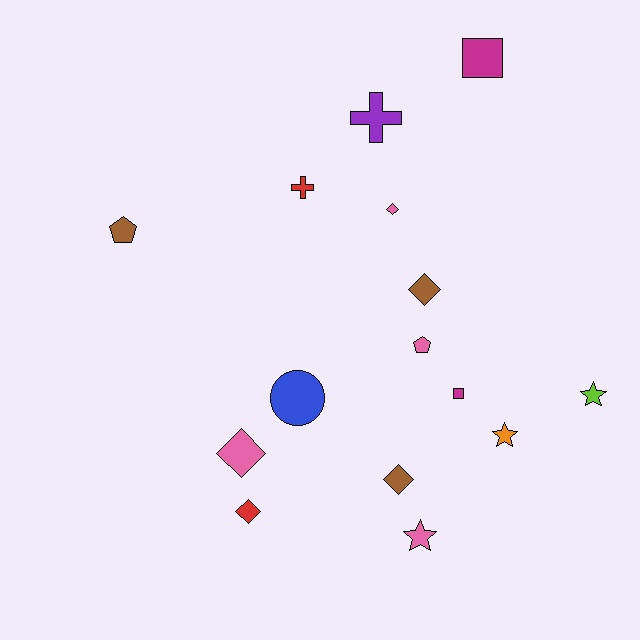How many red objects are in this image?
There are 2 red objects.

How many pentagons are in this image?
There are 2 pentagons.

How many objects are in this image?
There are 15 objects.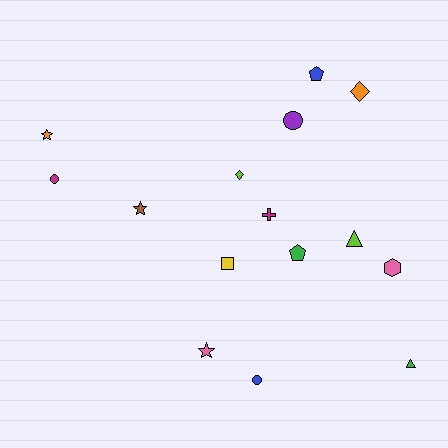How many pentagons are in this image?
There are 2 pentagons.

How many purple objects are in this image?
There is 1 purple object.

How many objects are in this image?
There are 15 objects.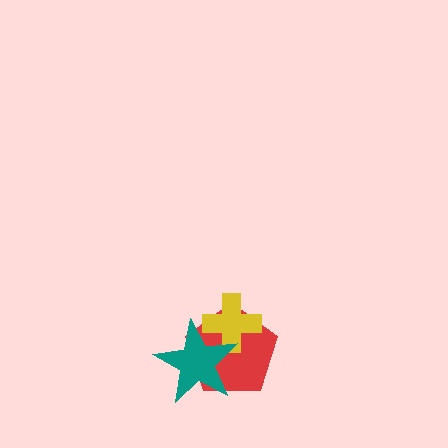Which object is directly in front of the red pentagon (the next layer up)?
The yellow cross is directly in front of the red pentagon.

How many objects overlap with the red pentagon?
2 objects overlap with the red pentagon.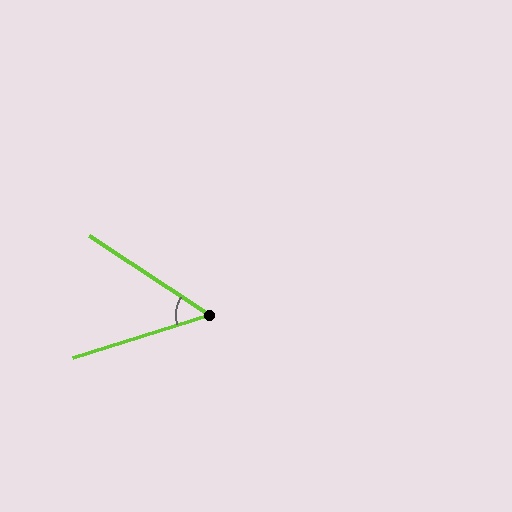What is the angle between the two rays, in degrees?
Approximately 51 degrees.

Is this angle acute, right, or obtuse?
It is acute.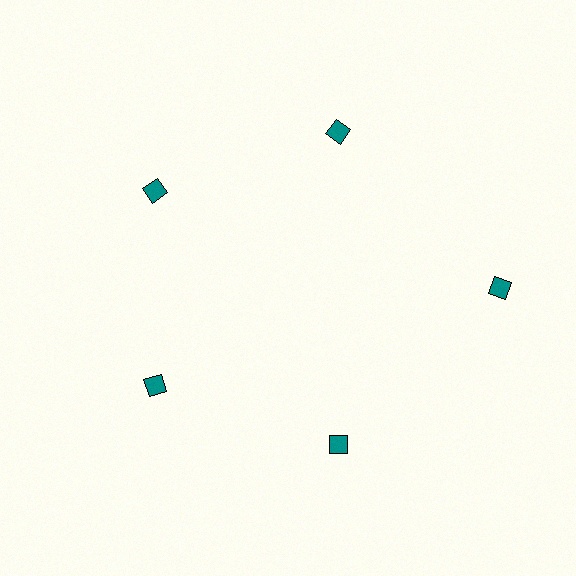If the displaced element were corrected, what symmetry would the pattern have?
It would have 5-fold rotational symmetry — the pattern would map onto itself every 72 degrees.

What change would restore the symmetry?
The symmetry would be restored by moving it inward, back onto the ring so that all 5 diamonds sit at equal angles and equal distance from the center.